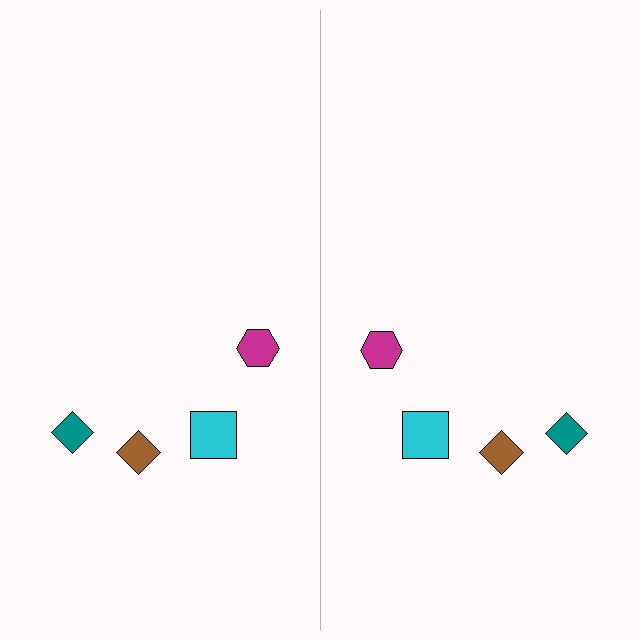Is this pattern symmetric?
Yes, this pattern has bilateral (reflection) symmetry.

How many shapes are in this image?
There are 8 shapes in this image.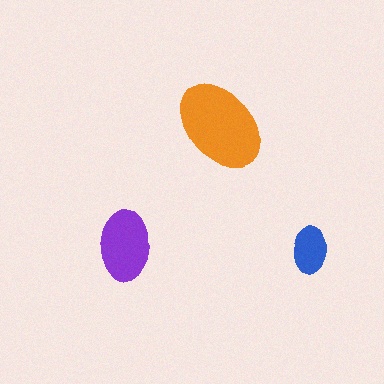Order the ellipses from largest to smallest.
the orange one, the purple one, the blue one.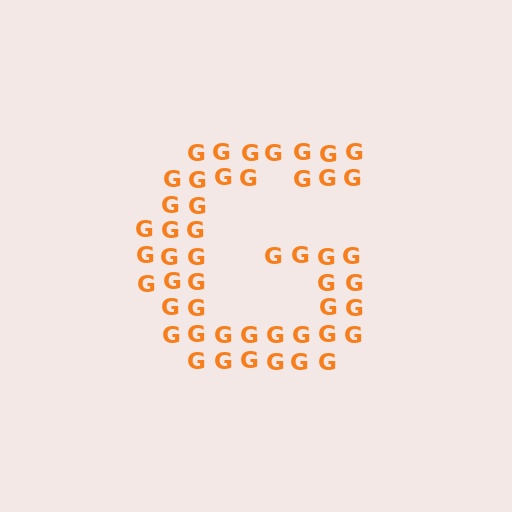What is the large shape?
The large shape is the letter G.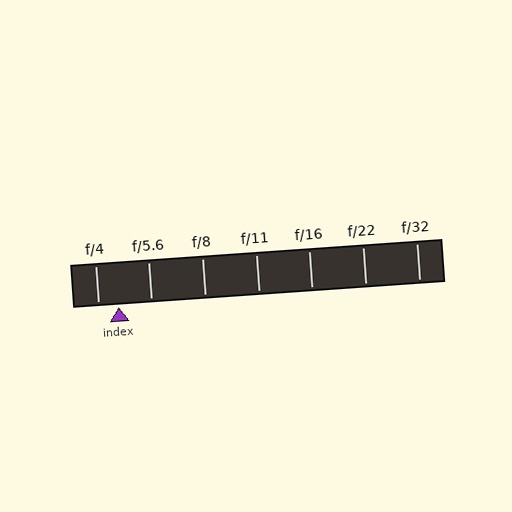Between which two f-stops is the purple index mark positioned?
The index mark is between f/4 and f/5.6.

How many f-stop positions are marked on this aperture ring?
There are 7 f-stop positions marked.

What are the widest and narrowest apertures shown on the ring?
The widest aperture shown is f/4 and the narrowest is f/32.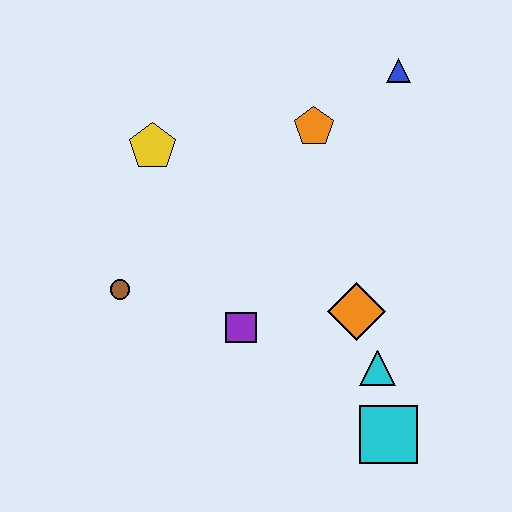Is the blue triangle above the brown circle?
Yes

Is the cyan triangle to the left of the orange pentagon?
No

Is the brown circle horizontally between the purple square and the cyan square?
No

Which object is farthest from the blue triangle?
The cyan square is farthest from the blue triangle.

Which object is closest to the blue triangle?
The orange pentagon is closest to the blue triangle.